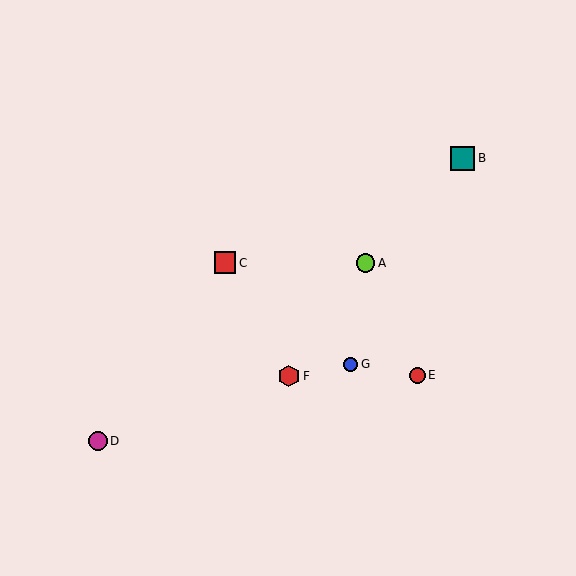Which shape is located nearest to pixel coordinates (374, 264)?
The lime circle (labeled A) at (366, 263) is nearest to that location.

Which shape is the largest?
The teal square (labeled B) is the largest.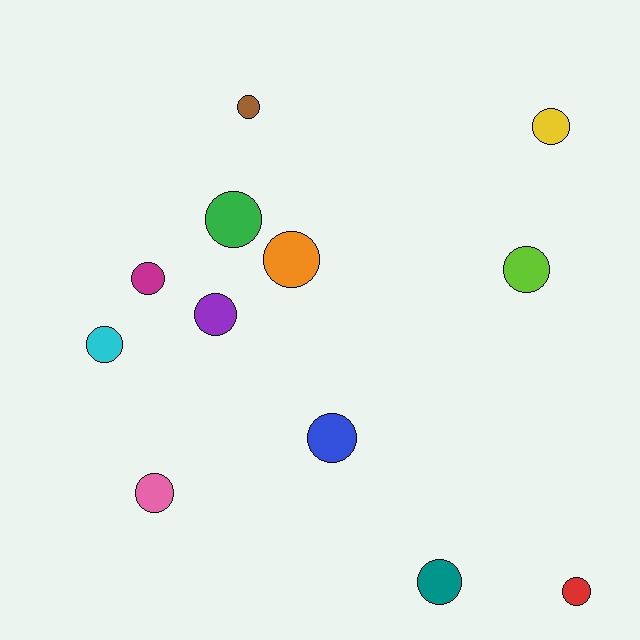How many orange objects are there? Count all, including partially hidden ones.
There is 1 orange object.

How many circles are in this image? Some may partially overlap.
There are 12 circles.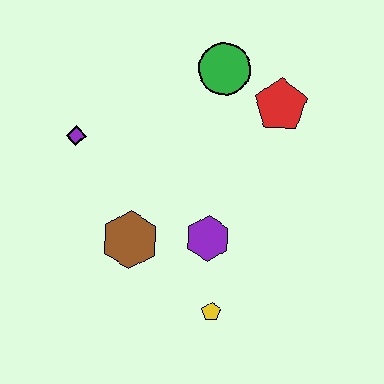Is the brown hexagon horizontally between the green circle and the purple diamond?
Yes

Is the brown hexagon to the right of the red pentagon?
No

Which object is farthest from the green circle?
The yellow pentagon is farthest from the green circle.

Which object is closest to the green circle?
The red pentagon is closest to the green circle.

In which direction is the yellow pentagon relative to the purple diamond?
The yellow pentagon is below the purple diamond.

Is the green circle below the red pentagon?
No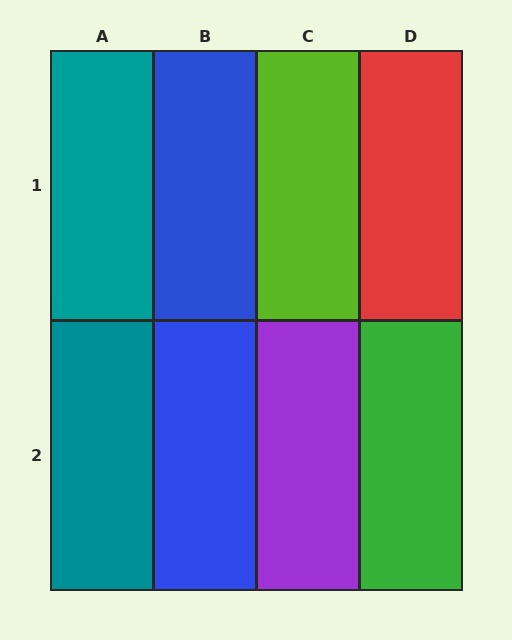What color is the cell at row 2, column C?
Purple.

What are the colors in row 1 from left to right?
Teal, blue, lime, red.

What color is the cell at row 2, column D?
Green.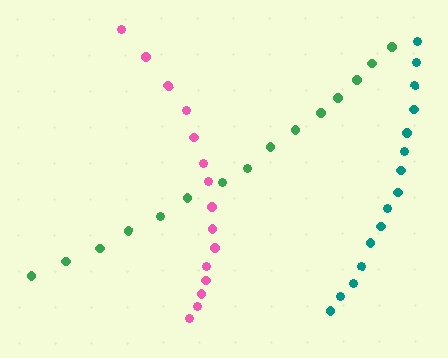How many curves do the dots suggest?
There are 3 distinct paths.